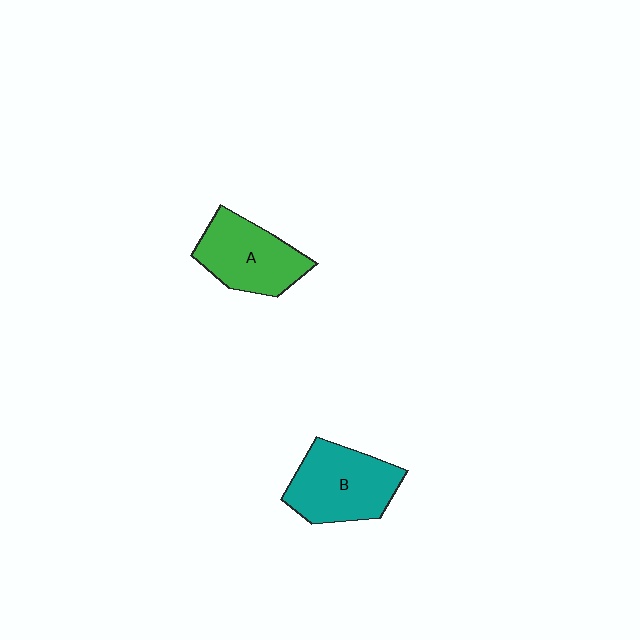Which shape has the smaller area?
Shape A (green).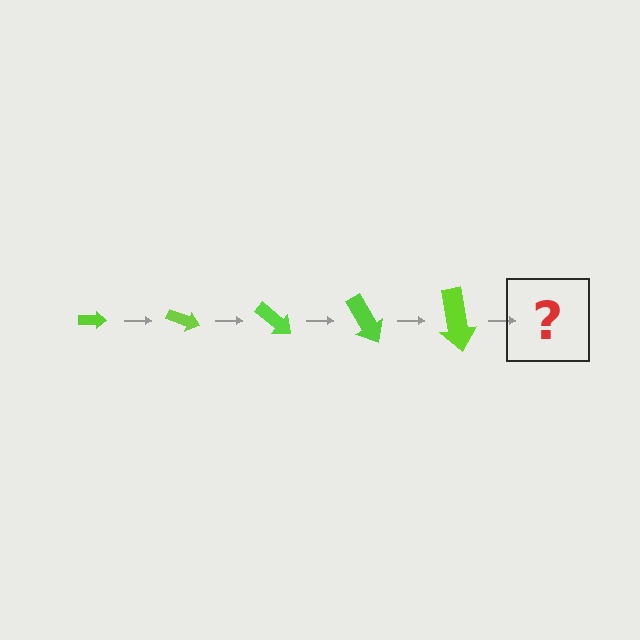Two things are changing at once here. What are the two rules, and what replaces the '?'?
The two rules are that the arrow grows larger each step and it rotates 20 degrees each step. The '?' should be an arrow, larger than the previous one and rotated 100 degrees from the start.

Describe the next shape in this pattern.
It should be an arrow, larger than the previous one and rotated 100 degrees from the start.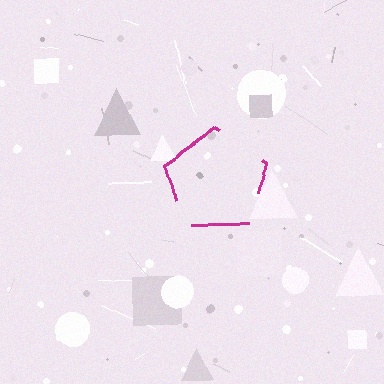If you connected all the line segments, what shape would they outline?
They would outline a pentagon.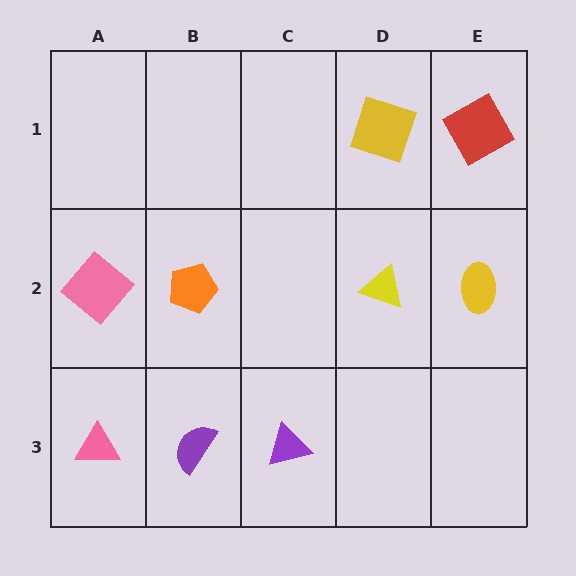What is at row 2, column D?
A yellow triangle.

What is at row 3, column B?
A purple semicircle.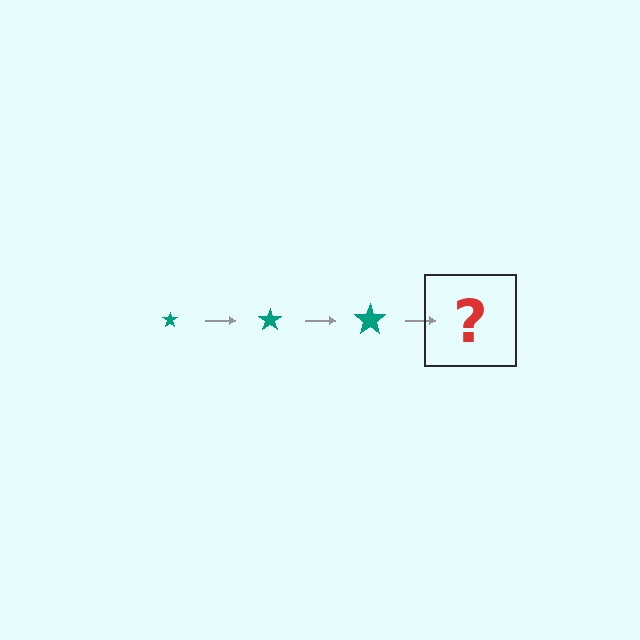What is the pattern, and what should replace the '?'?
The pattern is that the star gets progressively larger each step. The '?' should be a teal star, larger than the previous one.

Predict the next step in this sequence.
The next step is a teal star, larger than the previous one.